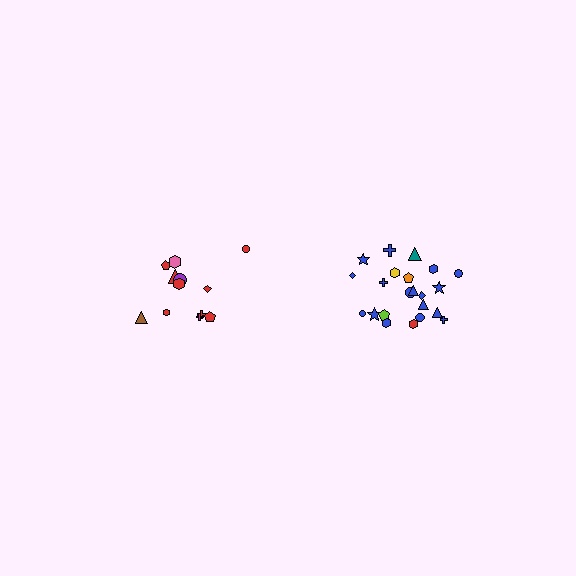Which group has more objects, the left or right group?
The right group.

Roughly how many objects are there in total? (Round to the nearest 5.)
Roughly 35 objects in total.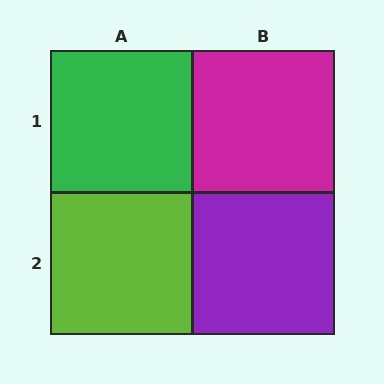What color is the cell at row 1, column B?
Magenta.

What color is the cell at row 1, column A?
Green.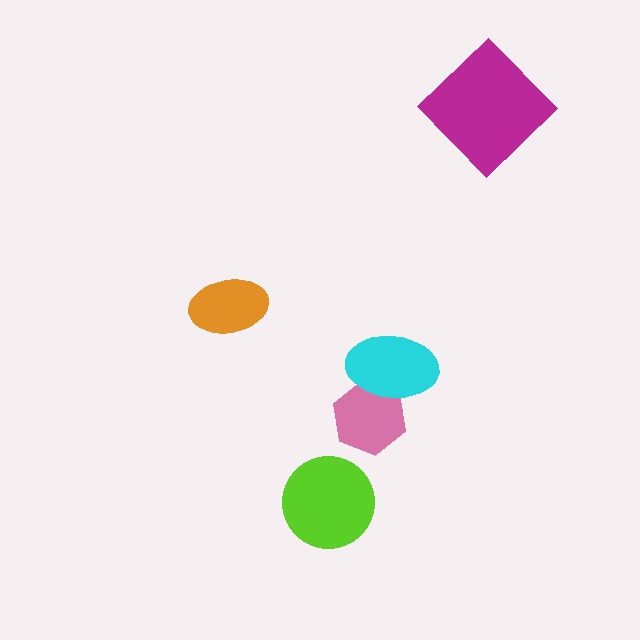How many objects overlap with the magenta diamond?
0 objects overlap with the magenta diamond.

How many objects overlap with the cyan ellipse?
1 object overlaps with the cyan ellipse.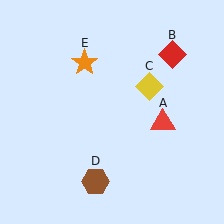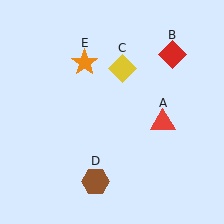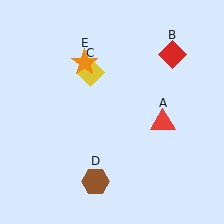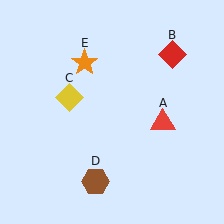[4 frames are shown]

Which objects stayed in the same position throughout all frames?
Red triangle (object A) and red diamond (object B) and brown hexagon (object D) and orange star (object E) remained stationary.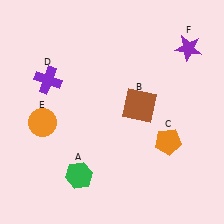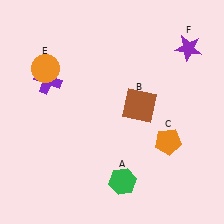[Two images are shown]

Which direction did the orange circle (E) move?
The orange circle (E) moved up.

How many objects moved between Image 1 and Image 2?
2 objects moved between the two images.